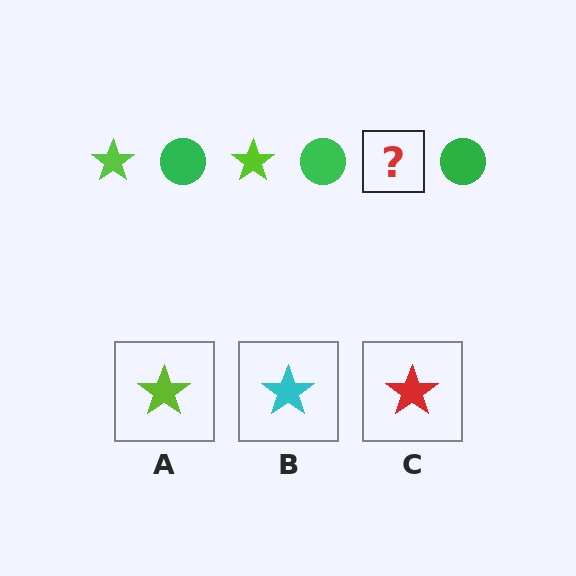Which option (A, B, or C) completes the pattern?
A.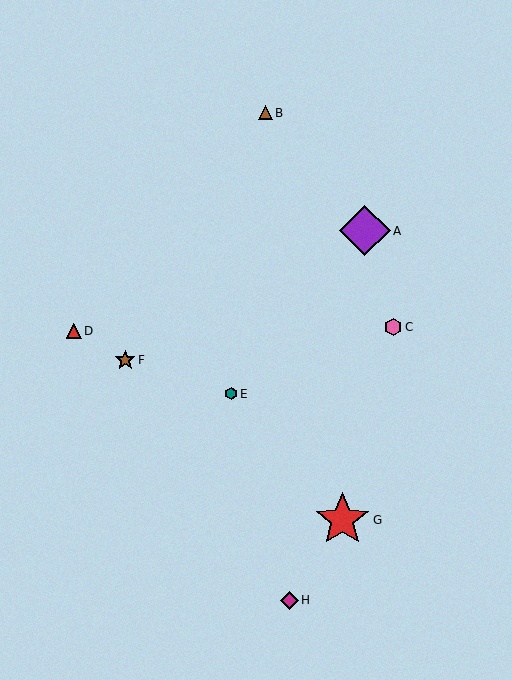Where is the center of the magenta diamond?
The center of the magenta diamond is at (289, 600).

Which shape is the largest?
The red star (labeled G) is the largest.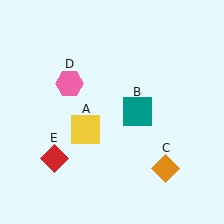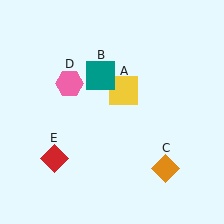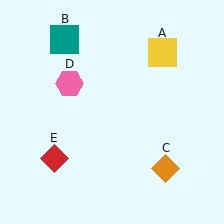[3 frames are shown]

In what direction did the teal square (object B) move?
The teal square (object B) moved up and to the left.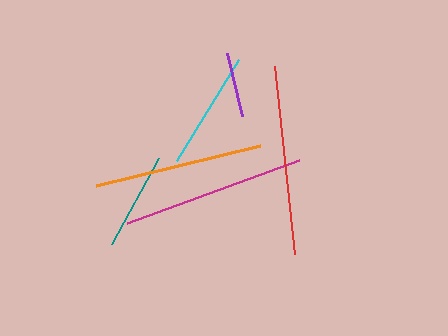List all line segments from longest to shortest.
From longest to shortest: red, magenta, orange, cyan, teal, purple.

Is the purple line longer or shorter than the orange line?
The orange line is longer than the purple line.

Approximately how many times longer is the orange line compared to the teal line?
The orange line is approximately 1.7 times the length of the teal line.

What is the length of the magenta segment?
The magenta segment is approximately 183 pixels long.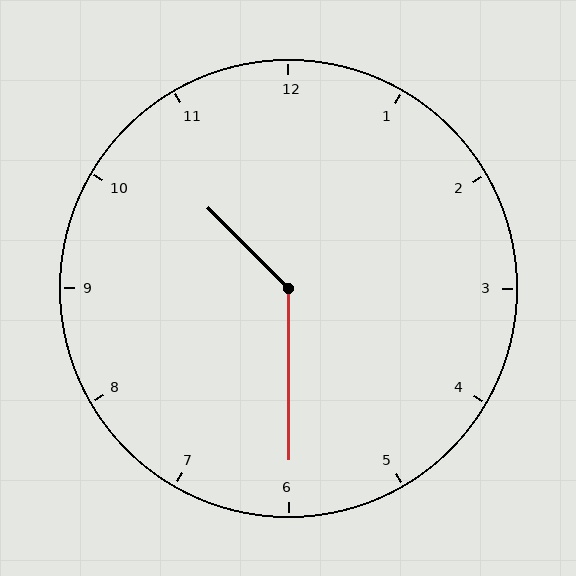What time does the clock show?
10:30.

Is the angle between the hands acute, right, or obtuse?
It is obtuse.